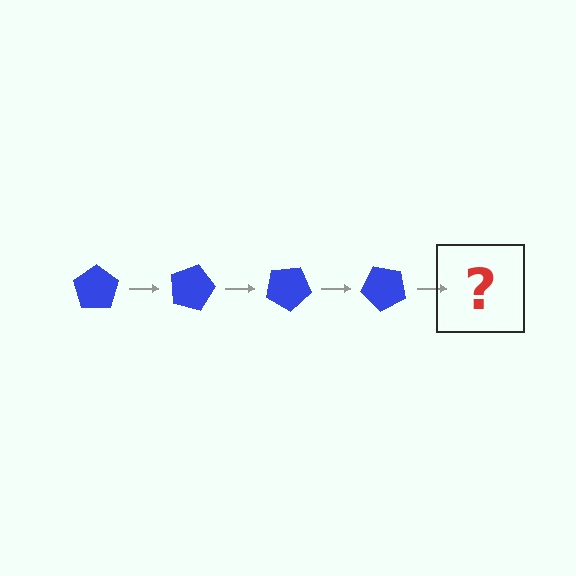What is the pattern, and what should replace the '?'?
The pattern is that the pentagon rotates 15 degrees each step. The '?' should be a blue pentagon rotated 60 degrees.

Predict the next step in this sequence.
The next step is a blue pentagon rotated 60 degrees.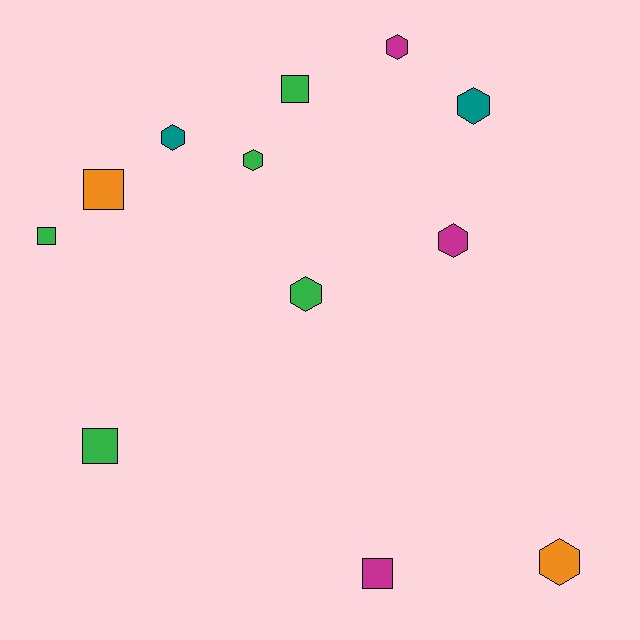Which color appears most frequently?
Green, with 5 objects.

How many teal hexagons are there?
There are 2 teal hexagons.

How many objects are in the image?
There are 12 objects.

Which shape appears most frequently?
Hexagon, with 7 objects.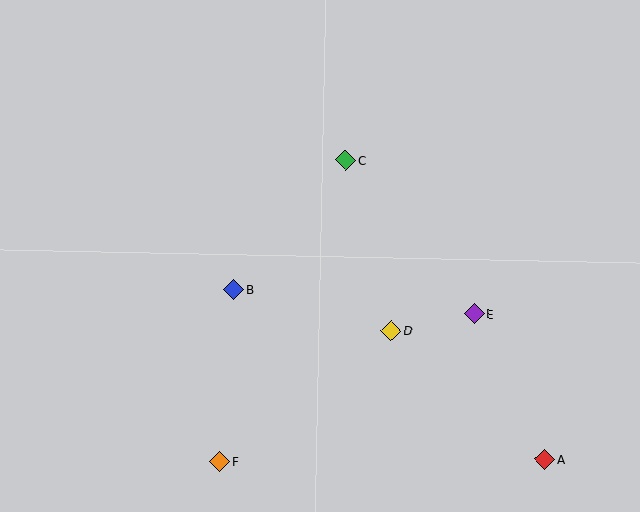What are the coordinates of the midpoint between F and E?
The midpoint between F and E is at (347, 388).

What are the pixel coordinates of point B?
Point B is at (234, 290).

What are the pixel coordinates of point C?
Point C is at (346, 160).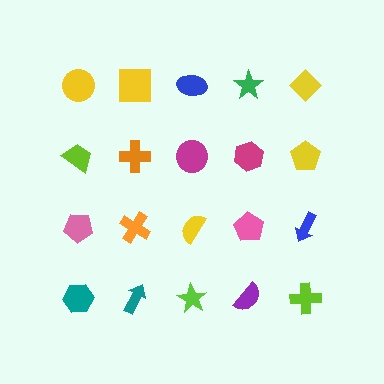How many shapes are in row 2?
5 shapes.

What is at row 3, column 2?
An orange cross.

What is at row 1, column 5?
A yellow diamond.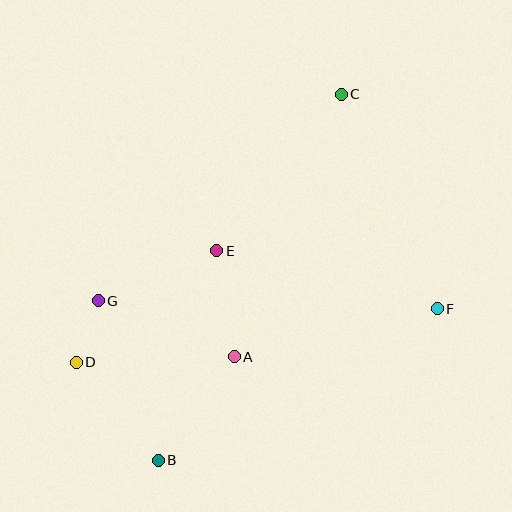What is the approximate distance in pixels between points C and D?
The distance between C and D is approximately 377 pixels.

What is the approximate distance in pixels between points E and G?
The distance between E and G is approximately 129 pixels.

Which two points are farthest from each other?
Points B and C are farthest from each other.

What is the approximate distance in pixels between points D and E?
The distance between D and E is approximately 180 pixels.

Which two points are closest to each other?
Points D and G are closest to each other.